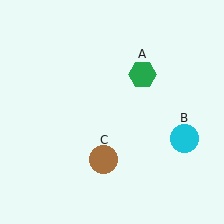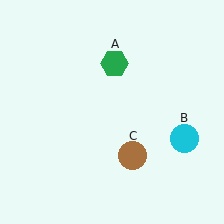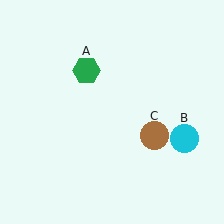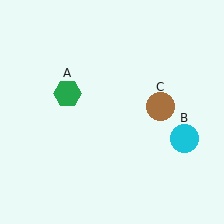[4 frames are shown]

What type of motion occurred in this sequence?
The green hexagon (object A), brown circle (object C) rotated counterclockwise around the center of the scene.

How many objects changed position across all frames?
2 objects changed position: green hexagon (object A), brown circle (object C).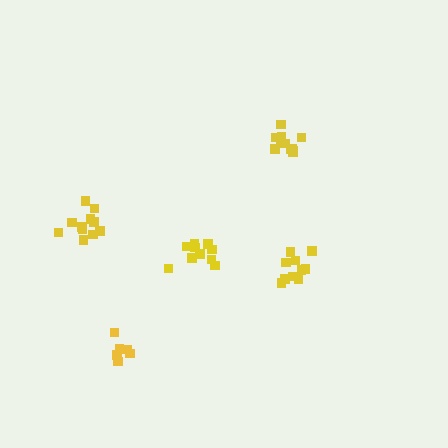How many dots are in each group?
Group 1: 11 dots, Group 2: 10 dots, Group 3: 7 dots, Group 4: 11 dots, Group 5: 10 dots (49 total).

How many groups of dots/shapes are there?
There are 5 groups.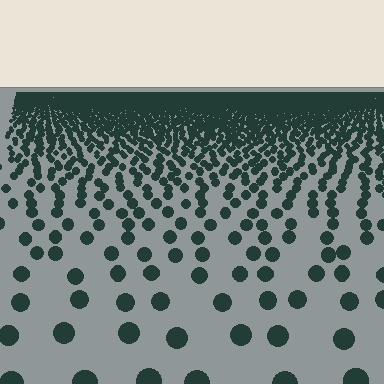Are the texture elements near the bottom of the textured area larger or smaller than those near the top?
Larger. Near the bottom, elements are closer to the viewer and appear at a bigger on-screen size.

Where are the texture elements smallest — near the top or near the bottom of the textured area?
Near the top.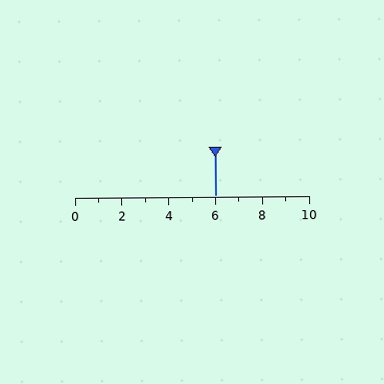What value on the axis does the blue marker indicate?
The marker indicates approximately 6.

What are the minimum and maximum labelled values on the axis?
The axis runs from 0 to 10.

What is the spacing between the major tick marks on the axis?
The major ticks are spaced 2 apart.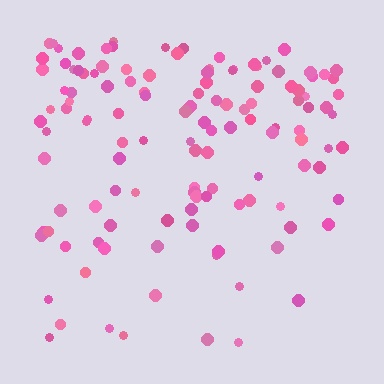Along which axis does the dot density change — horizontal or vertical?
Vertical.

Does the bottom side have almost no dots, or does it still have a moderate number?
Still a moderate number, just noticeably fewer than the top.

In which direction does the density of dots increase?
From bottom to top, with the top side densest.